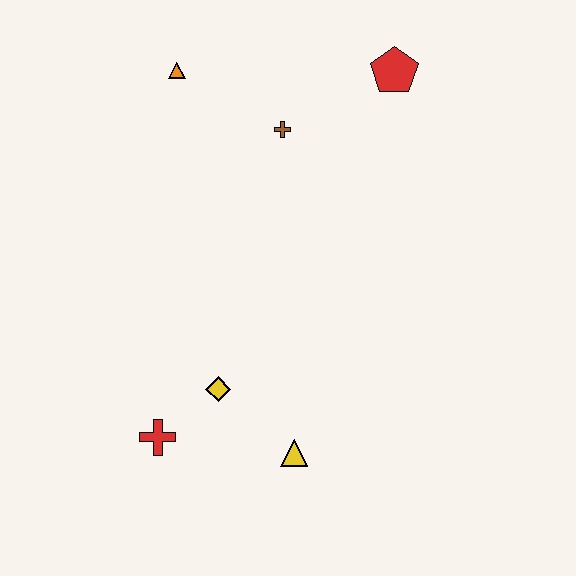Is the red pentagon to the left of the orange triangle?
No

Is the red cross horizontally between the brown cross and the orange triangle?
No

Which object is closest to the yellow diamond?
The red cross is closest to the yellow diamond.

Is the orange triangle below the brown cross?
No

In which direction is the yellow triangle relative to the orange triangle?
The yellow triangle is below the orange triangle.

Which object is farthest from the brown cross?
The red cross is farthest from the brown cross.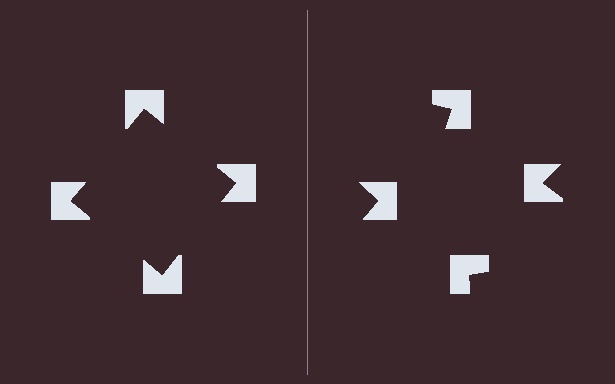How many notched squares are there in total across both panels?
8 — 4 on each side.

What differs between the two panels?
The notched squares are positioned identically on both sides; only the wedge orientations differ. On the left they align to a square; on the right they are misaligned.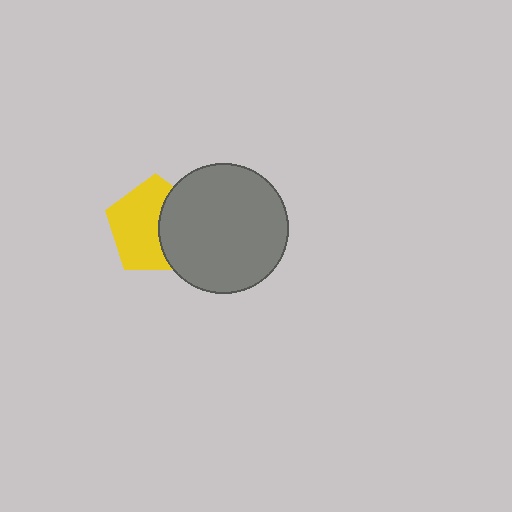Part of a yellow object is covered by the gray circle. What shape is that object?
It is a pentagon.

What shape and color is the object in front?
The object in front is a gray circle.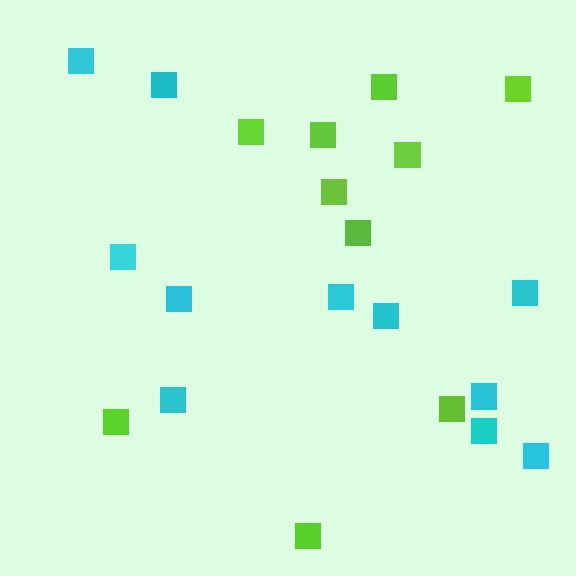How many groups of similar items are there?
There are 2 groups: one group of lime squares (10) and one group of cyan squares (11).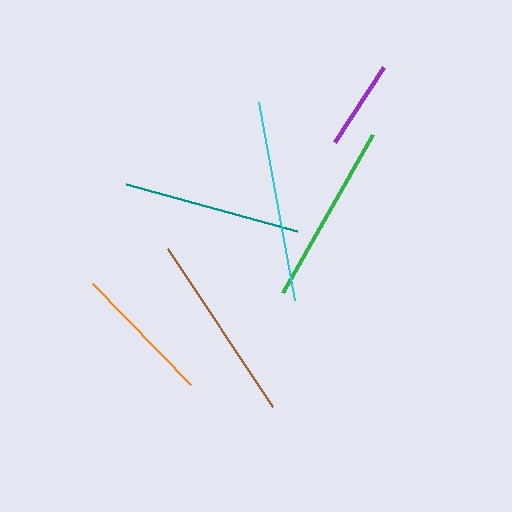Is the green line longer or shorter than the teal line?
The green line is longer than the teal line.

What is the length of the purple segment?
The purple segment is approximately 89 pixels long.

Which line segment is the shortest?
The purple line is the shortest at approximately 89 pixels.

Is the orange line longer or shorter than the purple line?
The orange line is longer than the purple line.